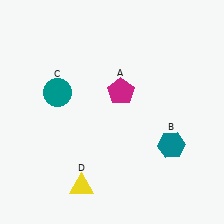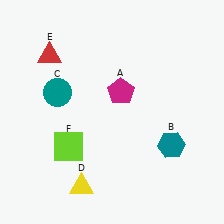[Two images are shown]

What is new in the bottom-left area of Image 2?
A lime square (F) was added in the bottom-left area of Image 2.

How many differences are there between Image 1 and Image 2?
There are 2 differences between the two images.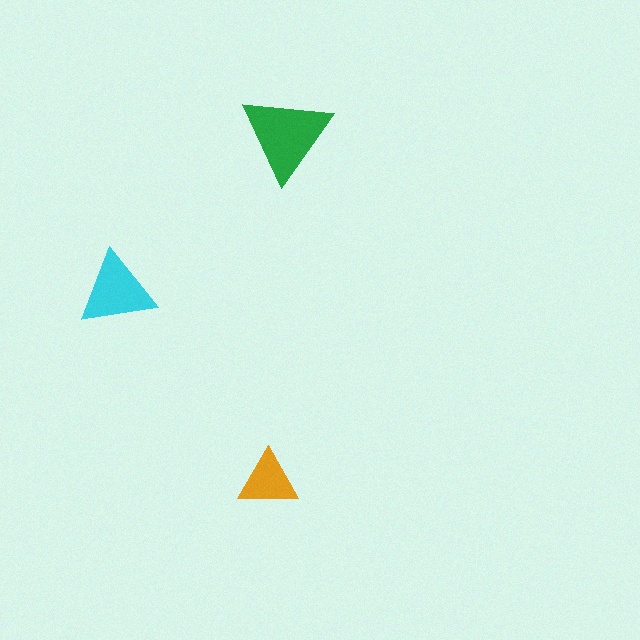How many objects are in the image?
There are 3 objects in the image.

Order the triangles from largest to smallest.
the green one, the cyan one, the orange one.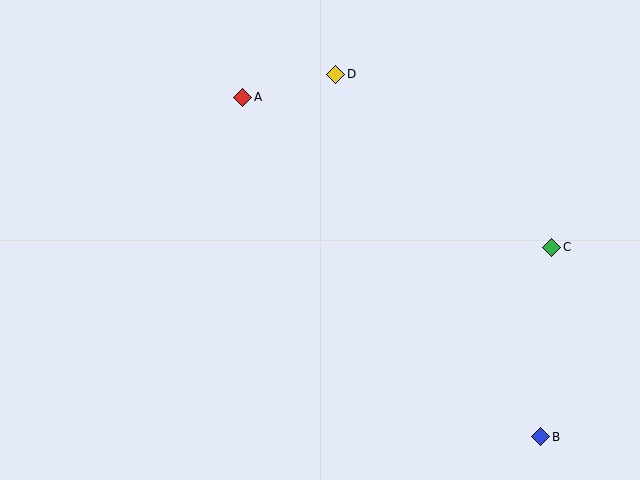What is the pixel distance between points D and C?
The distance between D and C is 277 pixels.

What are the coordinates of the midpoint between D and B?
The midpoint between D and B is at (438, 256).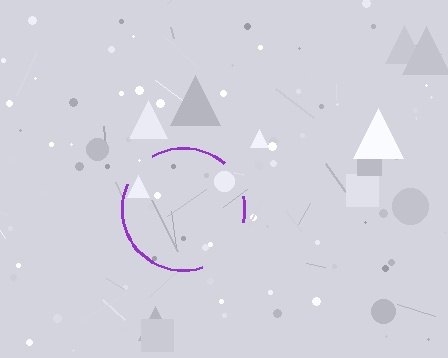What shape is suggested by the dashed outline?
The dashed outline suggests a circle.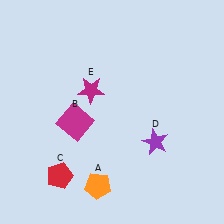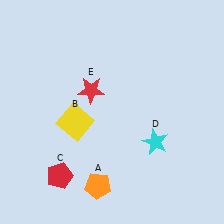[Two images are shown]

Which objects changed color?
B changed from magenta to yellow. D changed from purple to cyan. E changed from magenta to red.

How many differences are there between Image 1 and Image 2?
There are 3 differences between the two images.